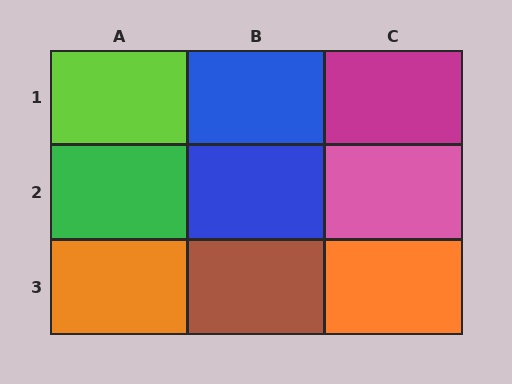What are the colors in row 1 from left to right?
Lime, blue, magenta.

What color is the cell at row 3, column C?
Orange.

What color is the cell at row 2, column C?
Pink.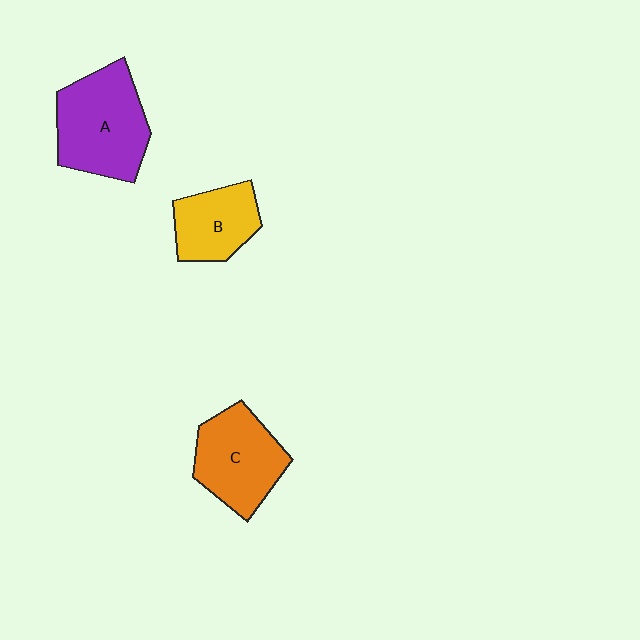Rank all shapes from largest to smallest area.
From largest to smallest: A (purple), C (orange), B (yellow).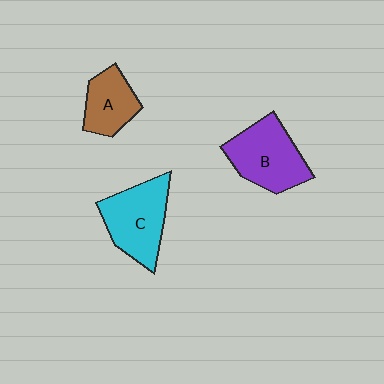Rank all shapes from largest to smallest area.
From largest to smallest: C (cyan), B (purple), A (brown).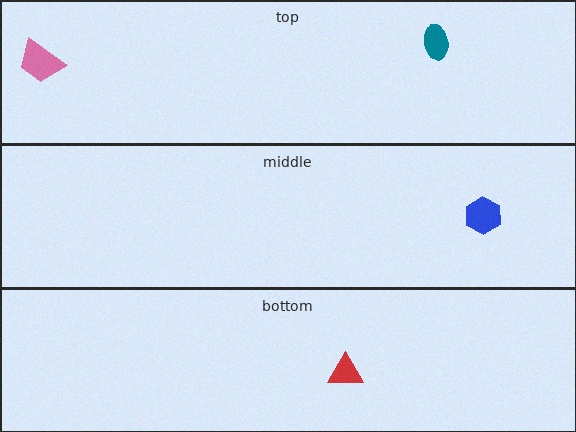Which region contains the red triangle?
The bottom region.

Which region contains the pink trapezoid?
The top region.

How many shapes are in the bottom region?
1.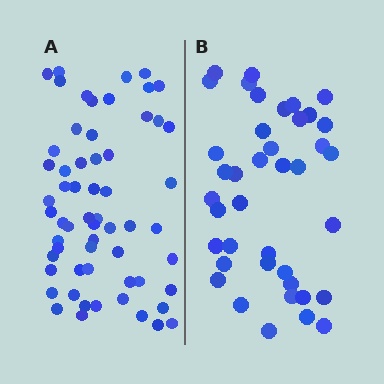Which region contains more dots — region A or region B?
Region A (the left region) has more dots.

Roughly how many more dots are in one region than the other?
Region A has approximately 20 more dots than region B.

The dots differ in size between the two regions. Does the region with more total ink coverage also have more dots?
No. Region B has more total ink coverage because its dots are larger, but region A actually contains more individual dots. Total area can be misleading — the number of items is what matters here.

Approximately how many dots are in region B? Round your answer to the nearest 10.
About 40 dots.